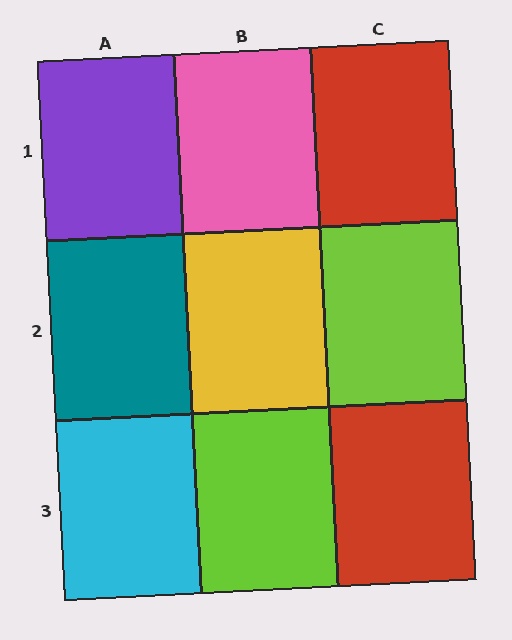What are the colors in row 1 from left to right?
Purple, pink, red.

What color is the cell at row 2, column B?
Yellow.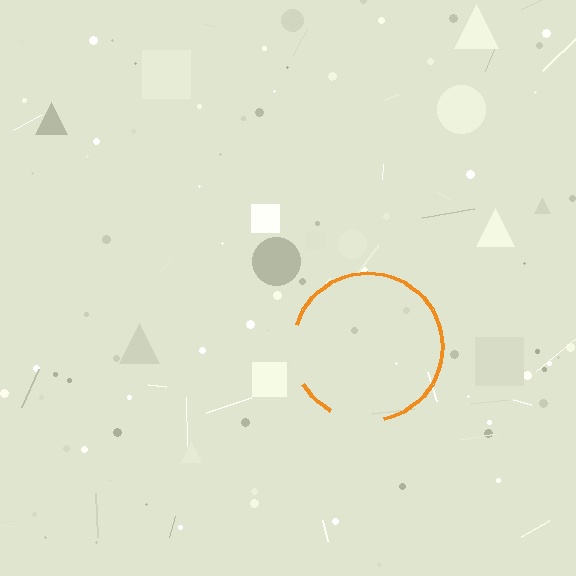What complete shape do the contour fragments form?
The contour fragments form a circle.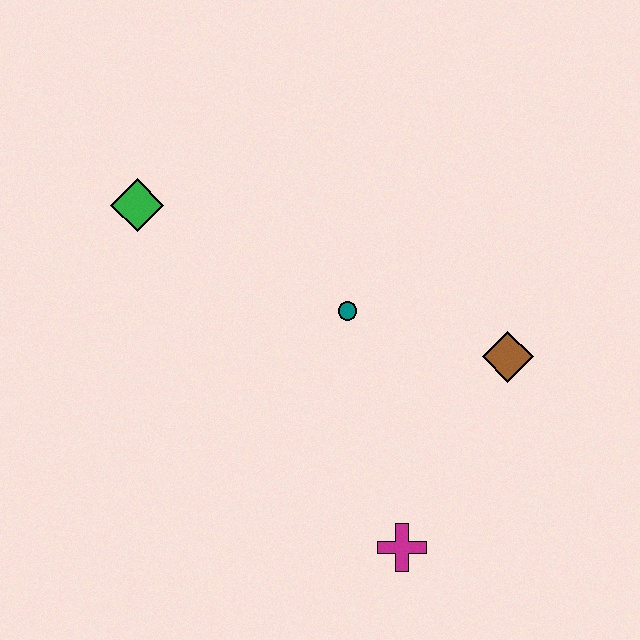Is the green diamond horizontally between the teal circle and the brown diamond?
No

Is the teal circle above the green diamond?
No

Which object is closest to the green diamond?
The teal circle is closest to the green diamond.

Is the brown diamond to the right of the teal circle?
Yes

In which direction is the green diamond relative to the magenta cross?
The green diamond is above the magenta cross.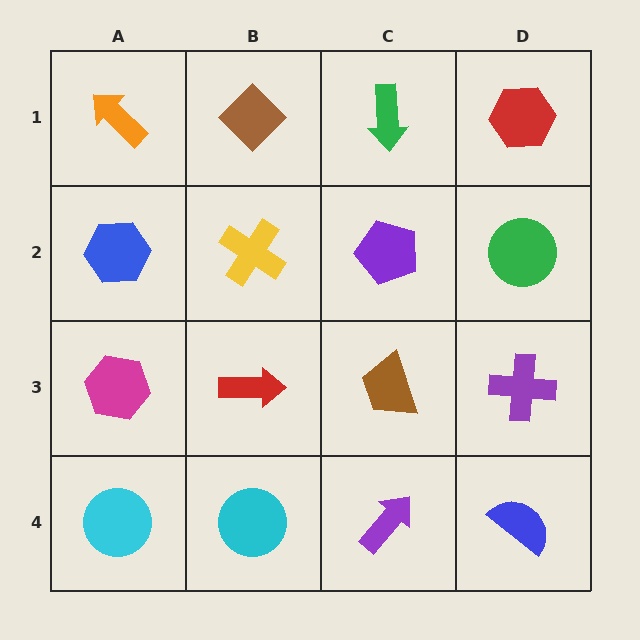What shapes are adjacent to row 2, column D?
A red hexagon (row 1, column D), a purple cross (row 3, column D), a purple pentagon (row 2, column C).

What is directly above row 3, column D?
A green circle.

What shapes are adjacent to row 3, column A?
A blue hexagon (row 2, column A), a cyan circle (row 4, column A), a red arrow (row 3, column B).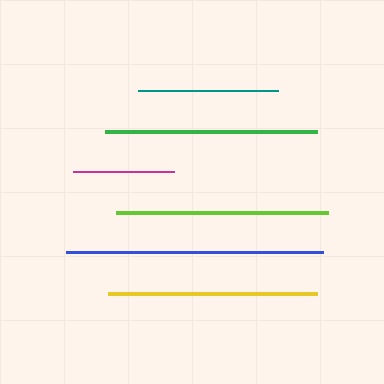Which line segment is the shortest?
The magenta line is the shortest at approximately 101 pixels.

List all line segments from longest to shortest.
From longest to shortest: blue, green, lime, yellow, teal, magenta.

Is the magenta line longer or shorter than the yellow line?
The yellow line is longer than the magenta line.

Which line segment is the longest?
The blue line is the longest at approximately 257 pixels.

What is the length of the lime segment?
The lime segment is approximately 212 pixels long.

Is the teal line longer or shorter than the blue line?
The blue line is longer than the teal line.